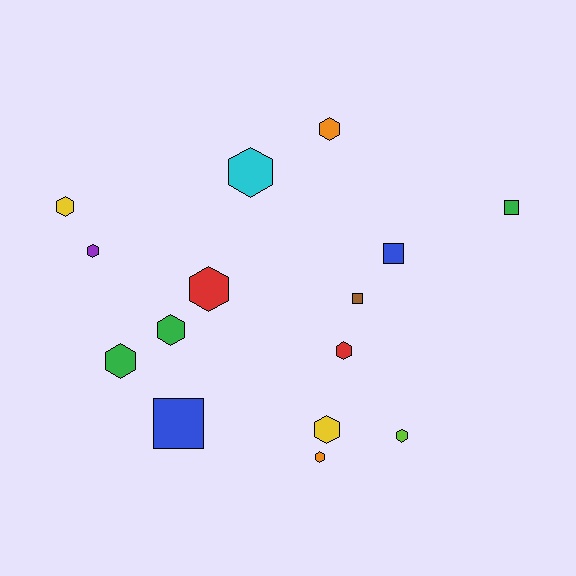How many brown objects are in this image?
There is 1 brown object.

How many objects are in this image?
There are 15 objects.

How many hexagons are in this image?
There are 11 hexagons.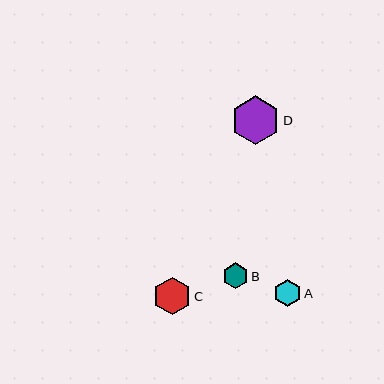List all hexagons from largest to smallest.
From largest to smallest: D, C, A, B.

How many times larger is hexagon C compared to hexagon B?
Hexagon C is approximately 1.5 times the size of hexagon B.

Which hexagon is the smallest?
Hexagon B is the smallest with a size of approximately 26 pixels.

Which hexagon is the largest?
Hexagon D is the largest with a size of approximately 49 pixels.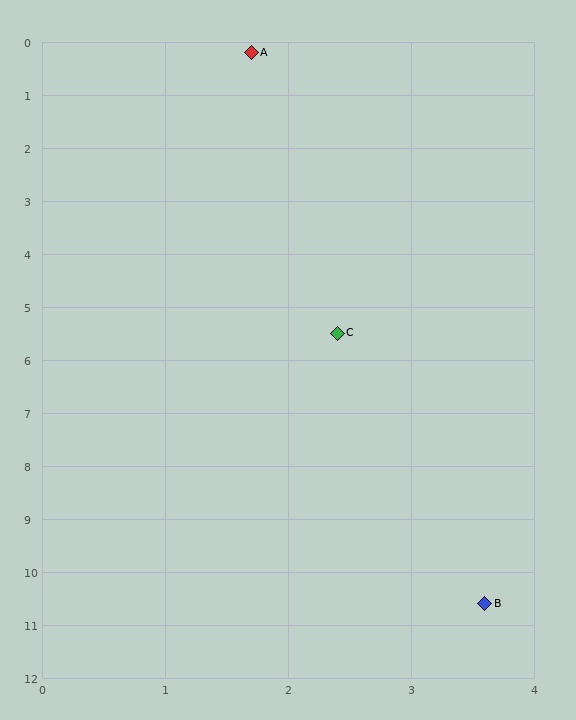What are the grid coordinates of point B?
Point B is at approximately (3.6, 10.6).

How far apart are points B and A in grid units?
Points B and A are about 10.6 grid units apart.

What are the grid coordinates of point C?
Point C is at approximately (2.4, 5.5).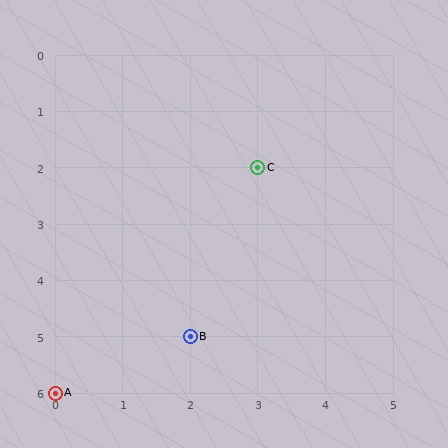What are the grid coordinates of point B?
Point B is at grid coordinates (2, 5).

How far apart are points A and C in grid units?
Points A and C are 3 columns and 4 rows apart (about 5.0 grid units diagonally).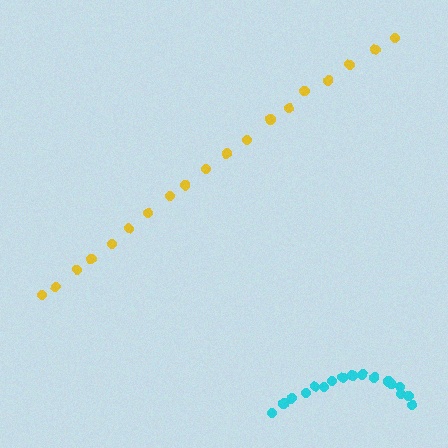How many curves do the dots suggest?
There are 2 distinct paths.